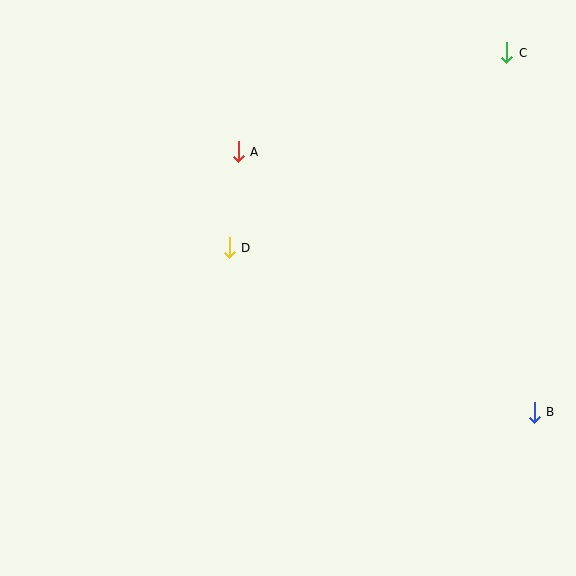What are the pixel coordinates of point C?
Point C is at (507, 53).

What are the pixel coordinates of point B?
Point B is at (534, 412).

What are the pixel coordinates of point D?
Point D is at (229, 248).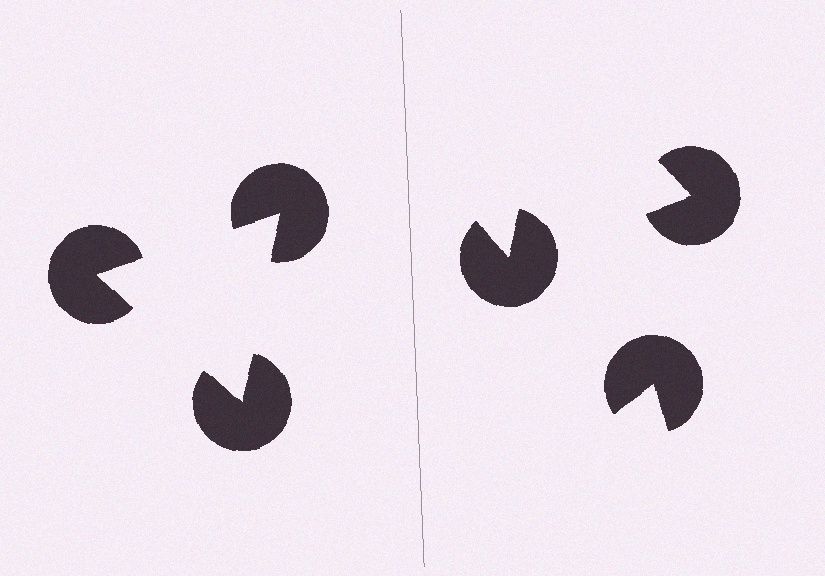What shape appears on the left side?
An illusory triangle.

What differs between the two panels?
The pac-man discs are positioned identically on both sides; only the wedge orientations differ. On the left they align to a triangle; on the right they are misaligned.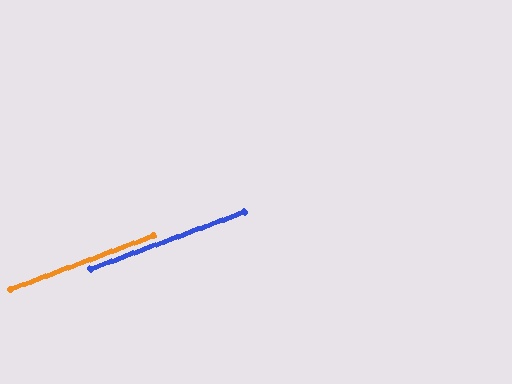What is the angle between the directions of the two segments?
Approximately 0 degrees.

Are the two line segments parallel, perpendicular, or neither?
Parallel — their directions differ by only 0.4°.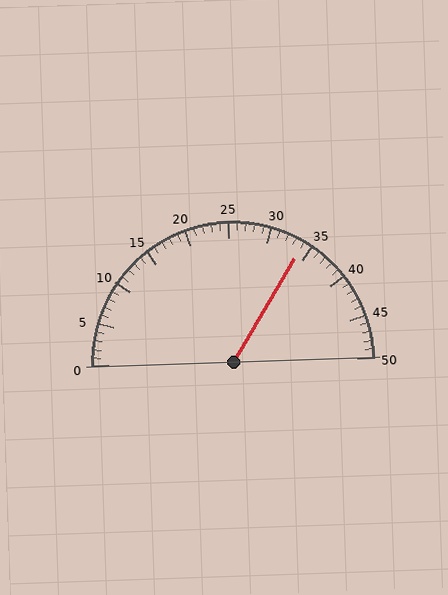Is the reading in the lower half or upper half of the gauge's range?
The reading is in the upper half of the range (0 to 50).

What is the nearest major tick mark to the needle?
The nearest major tick mark is 35.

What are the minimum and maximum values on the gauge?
The gauge ranges from 0 to 50.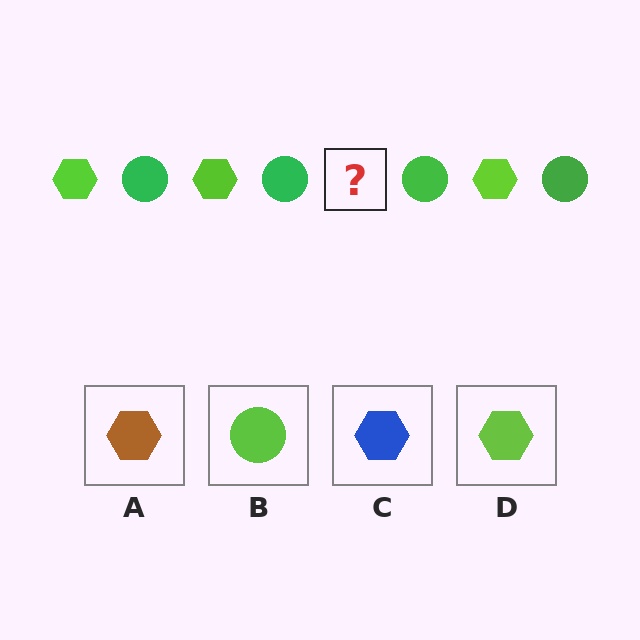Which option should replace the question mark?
Option D.